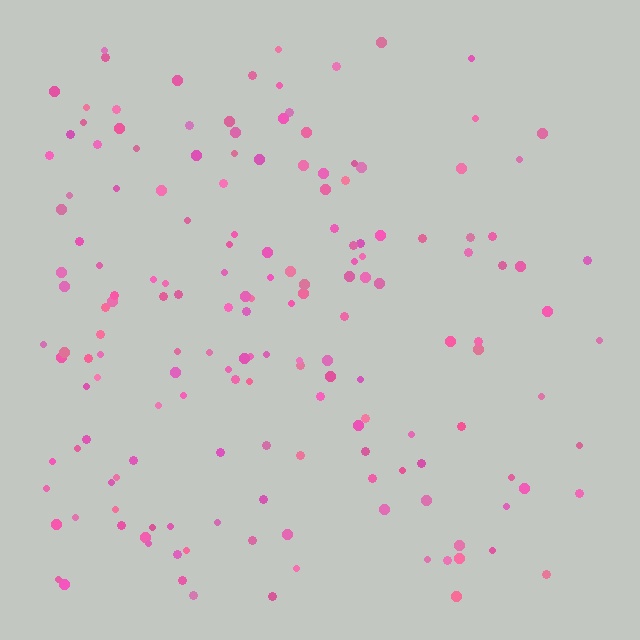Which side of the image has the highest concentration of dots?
The left.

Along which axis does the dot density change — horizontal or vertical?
Horizontal.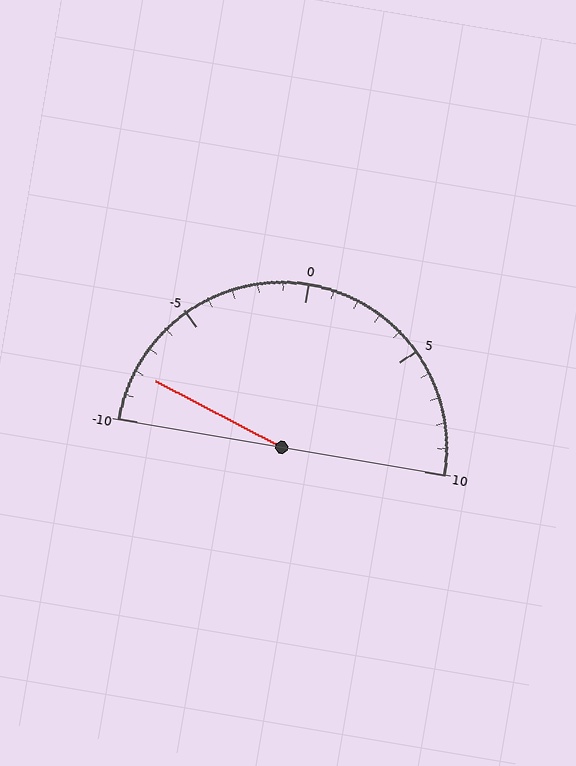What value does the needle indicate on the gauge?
The needle indicates approximately -8.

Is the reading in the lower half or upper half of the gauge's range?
The reading is in the lower half of the range (-10 to 10).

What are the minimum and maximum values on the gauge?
The gauge ranges from -10 to 10.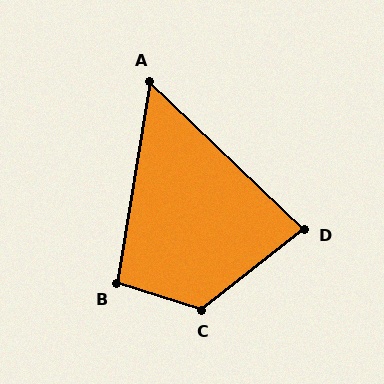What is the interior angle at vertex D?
Approximately 82 degrees (acute).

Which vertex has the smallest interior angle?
A, at approximately 56 degrees.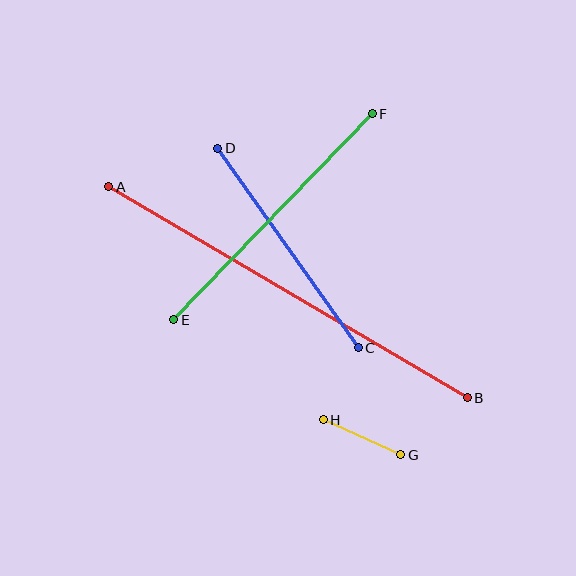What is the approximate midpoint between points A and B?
The midpoint is at approximately (288, 292) pixels.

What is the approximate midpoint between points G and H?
The midpoint is at approximately (362, 437) pixels.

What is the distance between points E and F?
The distance is approximately 286 pixels.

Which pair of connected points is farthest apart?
Points A and B are farthest apart.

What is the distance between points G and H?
The distance is approximately 85 pixels.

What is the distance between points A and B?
The distance is approximately 416 pixels.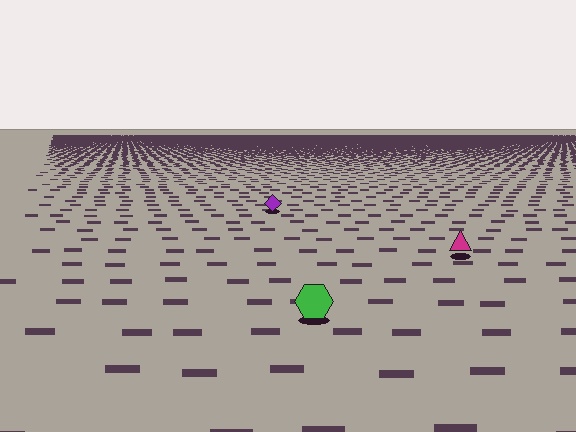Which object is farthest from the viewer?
The purple diamond is farthest from the viewer. It appears smaller and the ground texture around it is denser.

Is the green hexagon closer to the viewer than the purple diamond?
Yes. The green hexagon is closer — you can tell from the texture gradient: the ground texture is coarser near it.